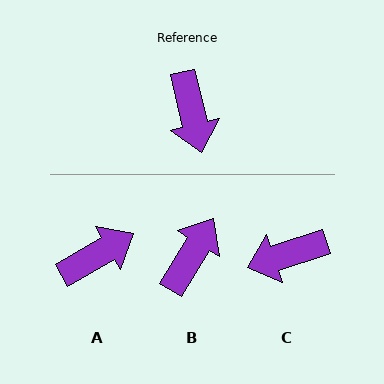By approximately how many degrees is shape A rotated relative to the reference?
Approximately 107 degrees counter-clockwise.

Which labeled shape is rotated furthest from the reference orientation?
B, about 135 degrees away.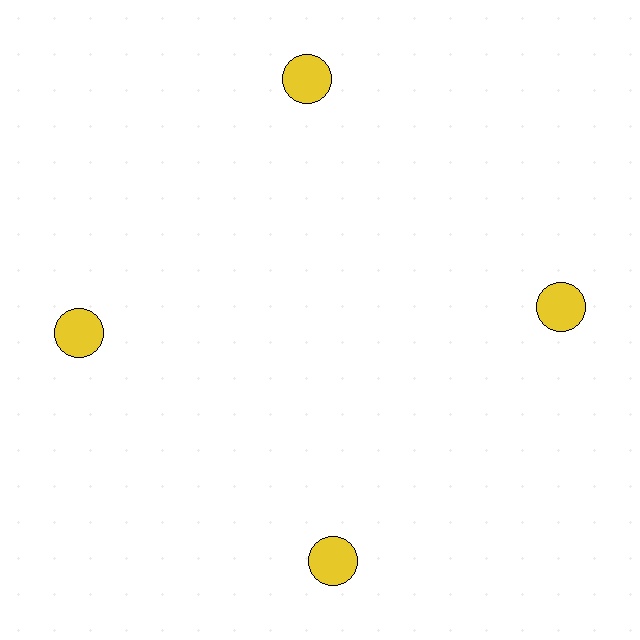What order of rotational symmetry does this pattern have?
This pattern has 4-fold rotational symmetry.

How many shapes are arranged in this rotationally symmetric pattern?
There are 4 shapes, arranged in 4 groups of 1.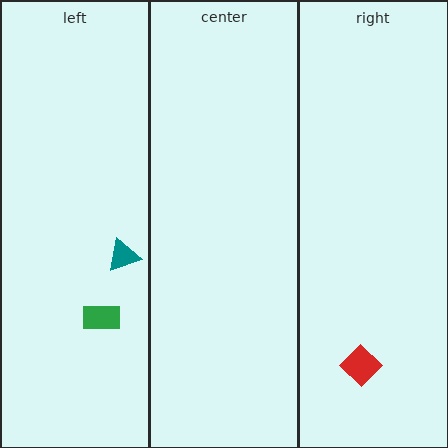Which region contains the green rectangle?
The left region.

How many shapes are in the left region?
2.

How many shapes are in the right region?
1.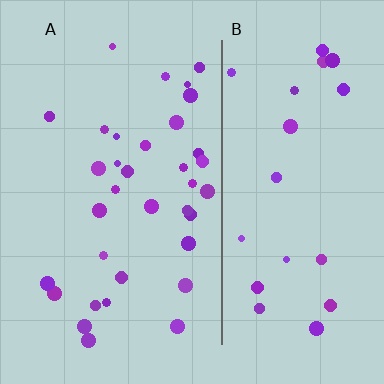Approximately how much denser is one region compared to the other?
Approximately 1.5× — region A over region B.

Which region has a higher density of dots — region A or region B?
A (the left).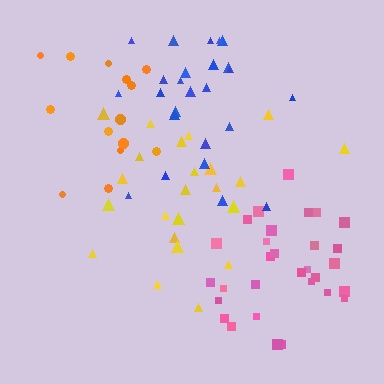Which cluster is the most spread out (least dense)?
Orange.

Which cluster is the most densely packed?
Pink.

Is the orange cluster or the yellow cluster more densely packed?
Yellow.